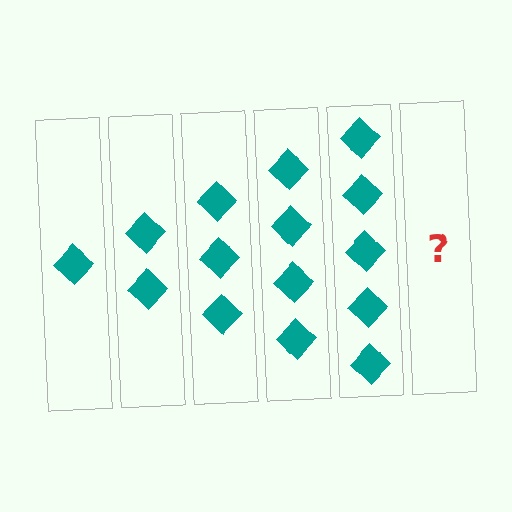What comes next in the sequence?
The next element should be 6 diamonds.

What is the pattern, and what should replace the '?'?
The pattern is that each step adds one more diamond. The '?' should be 6 diamonds.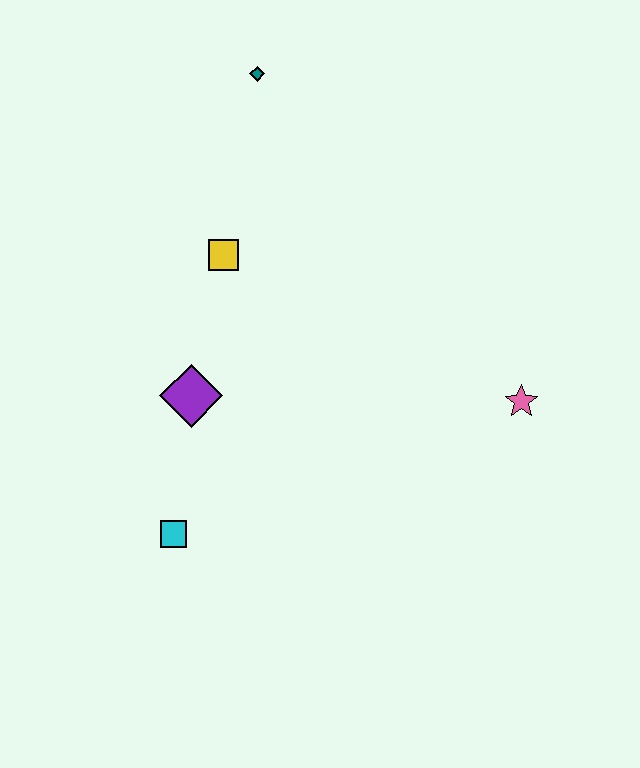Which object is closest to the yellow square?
The purple diamond is closest to the yellow square.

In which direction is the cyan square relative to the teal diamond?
The cyan square is below the teal diamond.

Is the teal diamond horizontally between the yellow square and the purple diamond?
No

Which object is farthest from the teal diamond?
The cyan square is farthest from the teal diamond.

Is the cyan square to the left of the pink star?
Yes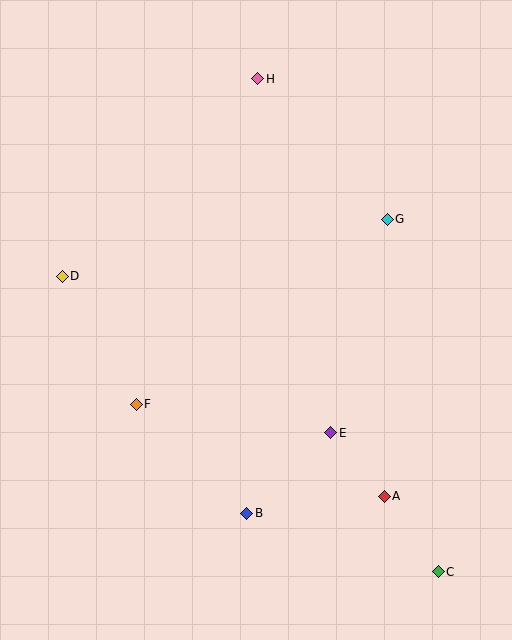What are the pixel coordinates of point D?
Point D is at (62, 276).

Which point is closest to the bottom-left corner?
Point F is closest to the bottom-left corner.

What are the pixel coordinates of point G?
Point G is at (387, 219).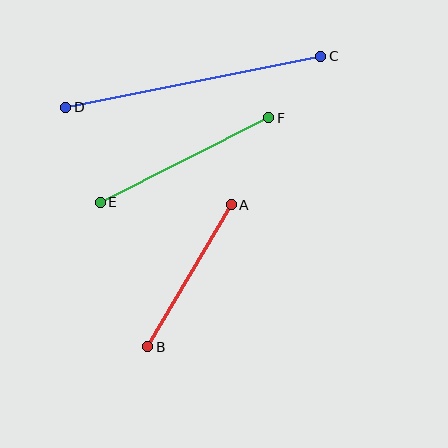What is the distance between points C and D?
The distance is approximately 260 pixels.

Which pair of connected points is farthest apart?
Points C and D are farthest apart.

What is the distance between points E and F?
The distance is approximately 189 pixels.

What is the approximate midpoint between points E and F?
The midpoint is at approximately (185, 160) pixels.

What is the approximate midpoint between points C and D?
The midpoint is at approximately (193, 82) pixels.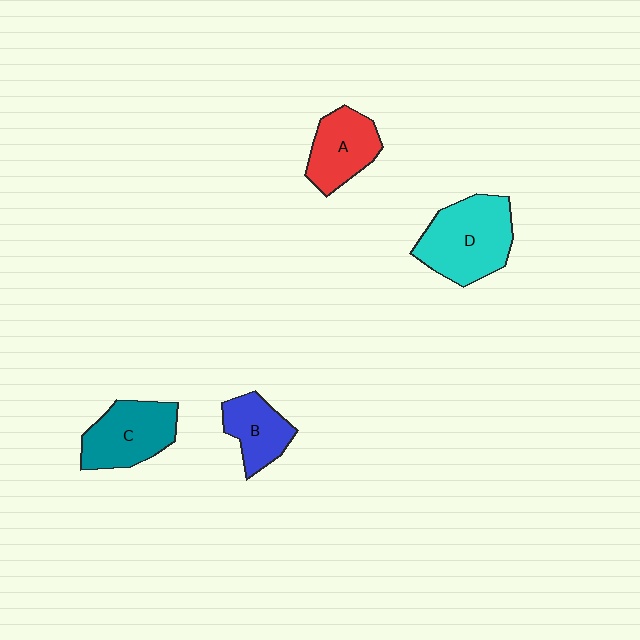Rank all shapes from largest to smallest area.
From largest to smallest: D (cyan), C (teal), A (red), B (blue).